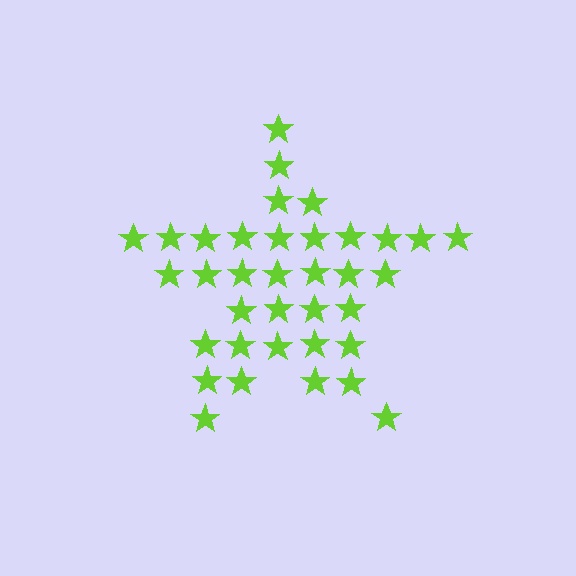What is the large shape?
The large shape is a star.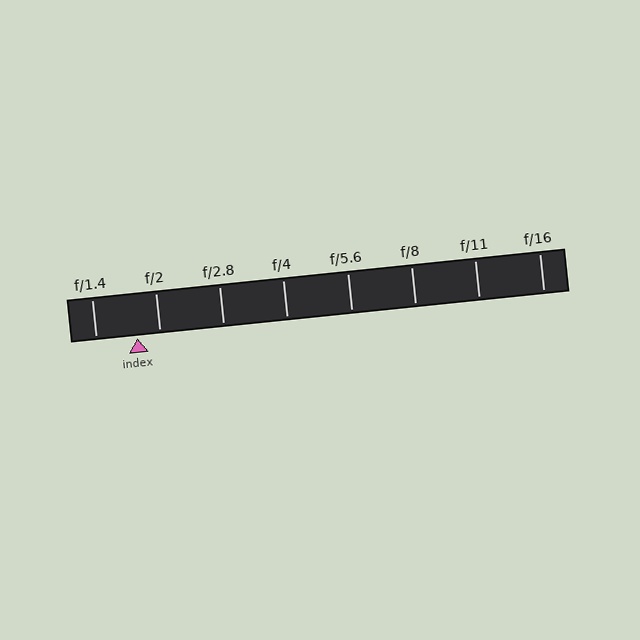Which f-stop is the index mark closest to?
The index mark is closest to f/2.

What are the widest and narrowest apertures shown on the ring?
The widest aperture shown is f/1.4 and the narrowest is f/16.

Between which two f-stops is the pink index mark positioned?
The index mark is between f/1.4 and f/2.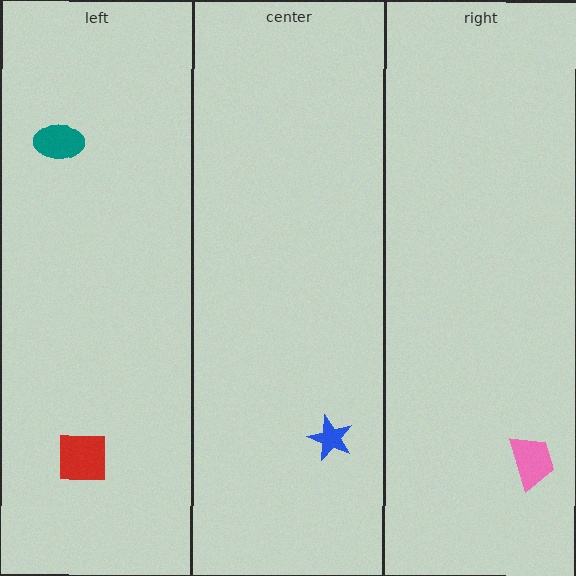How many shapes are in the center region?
1.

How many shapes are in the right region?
1.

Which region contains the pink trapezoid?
The right region.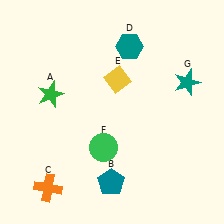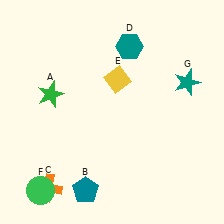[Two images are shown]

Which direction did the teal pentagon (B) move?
The teal pentagon (B) moved left.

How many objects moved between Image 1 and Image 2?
2 objects moved between the two images.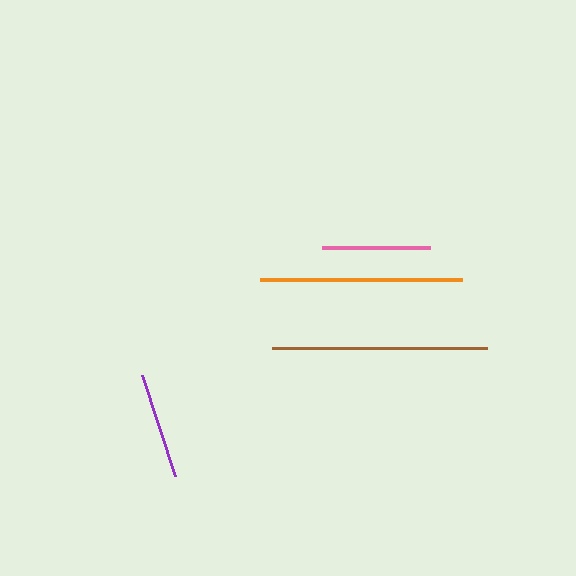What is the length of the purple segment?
The purple segment is approximately 106 pixels long.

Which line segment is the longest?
The brown line is the longest at approximately 215 pixels.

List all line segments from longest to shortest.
From longest to shortest: brown, orange, pink, purple.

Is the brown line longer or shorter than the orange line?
The brown line is longer than the orange line.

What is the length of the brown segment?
The brown segment is approximately 215 pixels long.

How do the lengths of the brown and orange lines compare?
The brown and orange lines are approximately the same length.